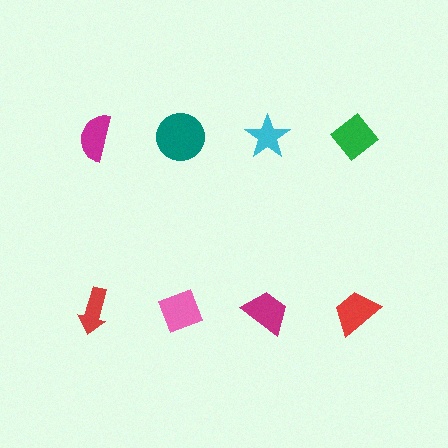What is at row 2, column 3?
A magenta trapezoid.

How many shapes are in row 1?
4 shapes.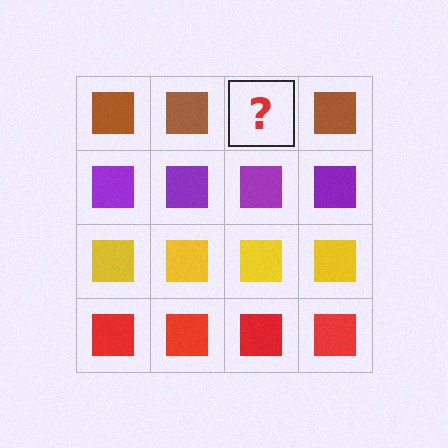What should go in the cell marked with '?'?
The missing cell should contain a brown square.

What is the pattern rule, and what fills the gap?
The rule is that each row has a consistent color. The gap should be filled with a brown square.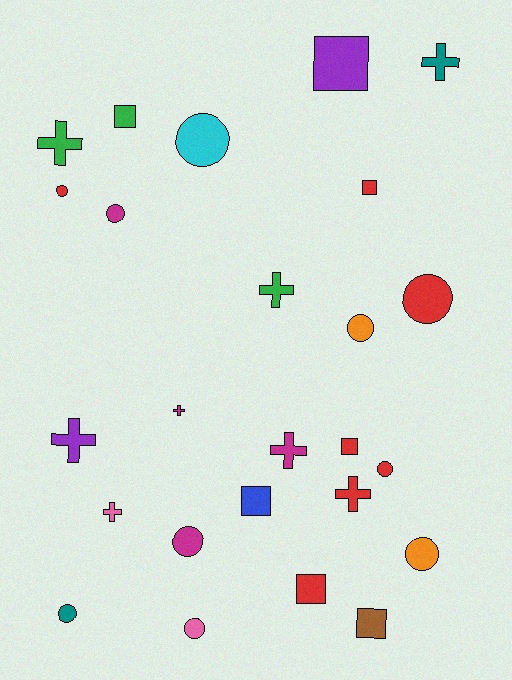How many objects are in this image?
There are 25 objects.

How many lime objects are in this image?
There are no lime objects.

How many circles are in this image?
There are 10 circles.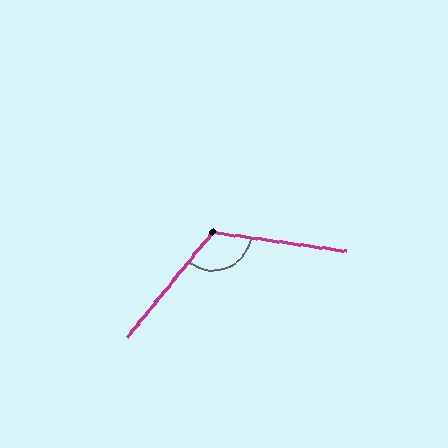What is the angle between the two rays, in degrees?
Approximately 121 degrees.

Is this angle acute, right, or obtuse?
It is obtuse.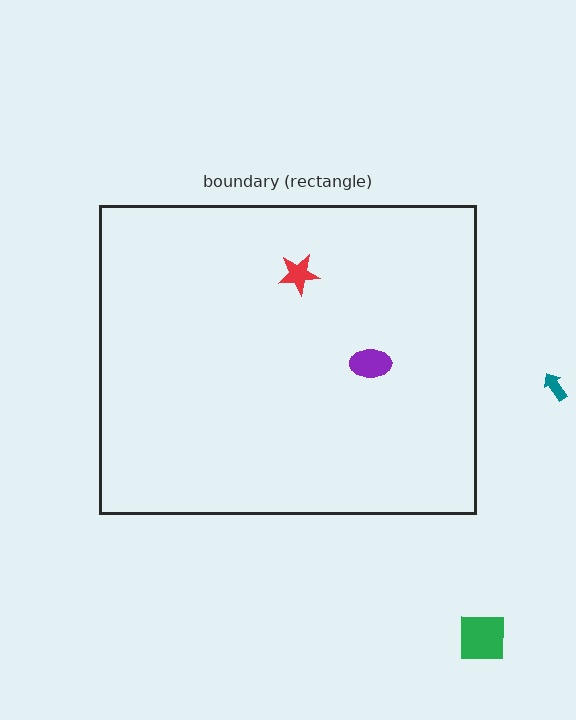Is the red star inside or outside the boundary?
Inside.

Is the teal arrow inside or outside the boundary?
Outside.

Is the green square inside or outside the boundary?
Outside.